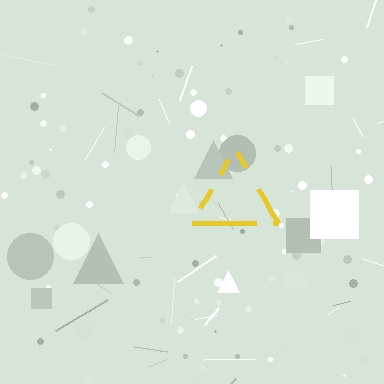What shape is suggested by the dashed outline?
The dashed outline suggests a triangle.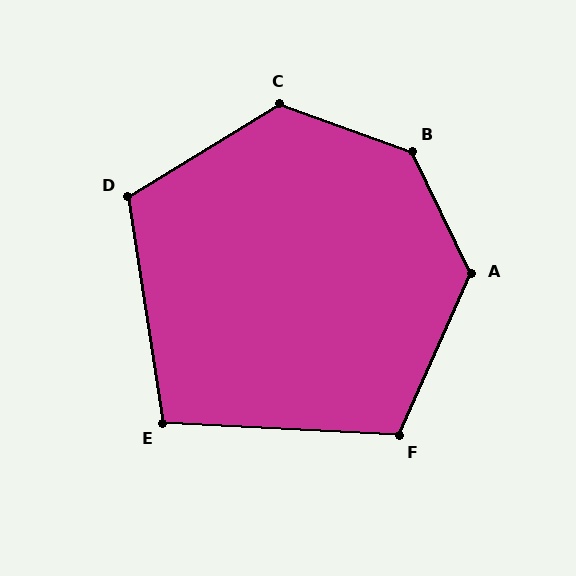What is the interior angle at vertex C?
Approximately 129 degrees (obtuse).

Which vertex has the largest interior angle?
B, at approximately 136 degrees.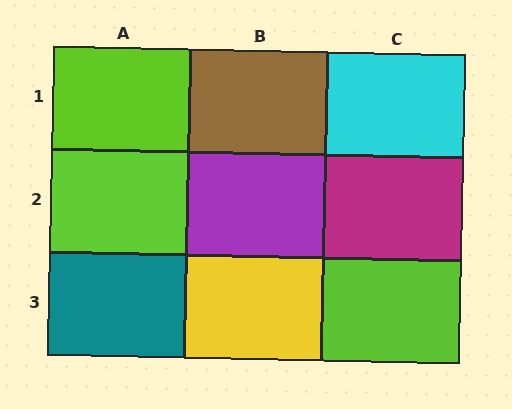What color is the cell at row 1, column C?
Cyan.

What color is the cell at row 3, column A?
Teal.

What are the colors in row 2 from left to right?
Lime, purple, magenta.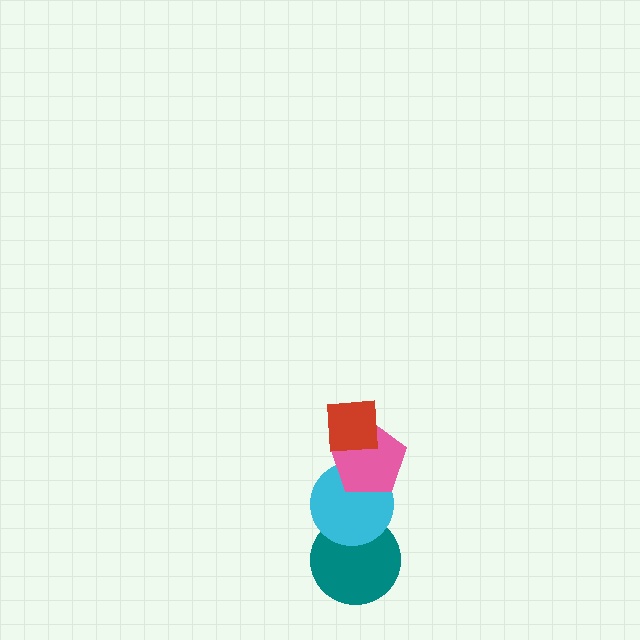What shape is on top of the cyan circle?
The pink pentagon is on top of the cyan circle.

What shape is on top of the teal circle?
The cyan circle is on top of the teal circle.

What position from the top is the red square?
The red square is 1st from the top.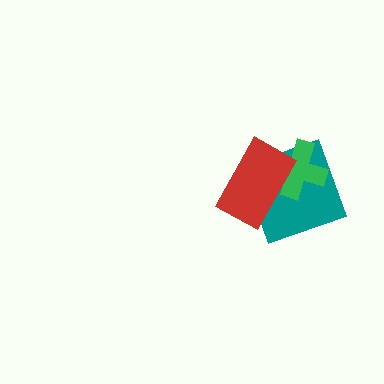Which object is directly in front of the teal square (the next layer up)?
The green cross is directly in front of the teal square.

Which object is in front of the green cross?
The red rectangle is in front of the green cross.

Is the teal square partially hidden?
Yes, it is partially covered by another shape.